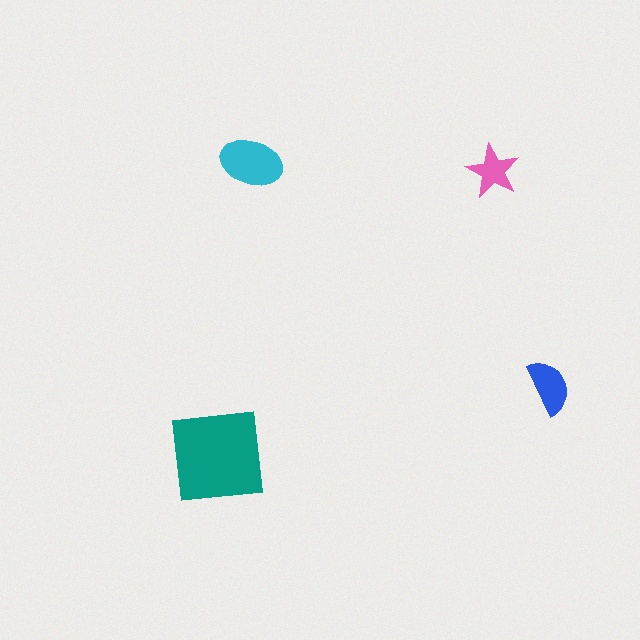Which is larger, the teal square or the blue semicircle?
The teal square.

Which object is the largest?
The teal square.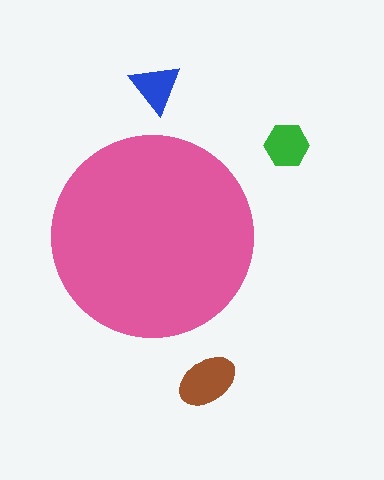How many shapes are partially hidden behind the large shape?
0 shapes are partially hidden.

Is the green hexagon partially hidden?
No, the green hexagon is fully visible.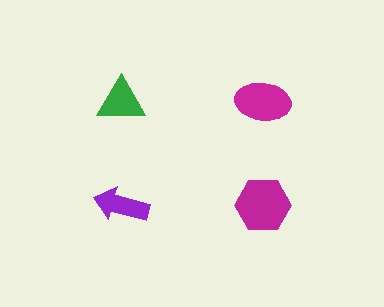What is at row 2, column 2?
A magenta hexagon.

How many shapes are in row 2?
2 shapes.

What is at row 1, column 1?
A green triangle.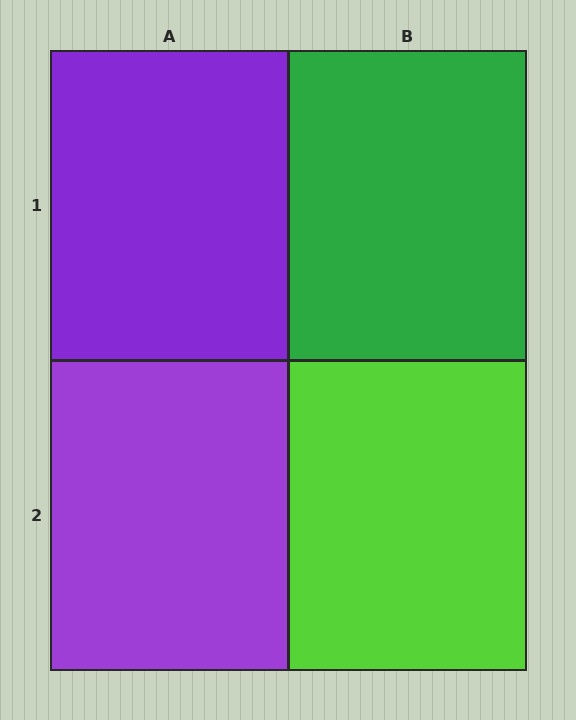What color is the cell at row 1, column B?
Green.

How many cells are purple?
2 cells are purple.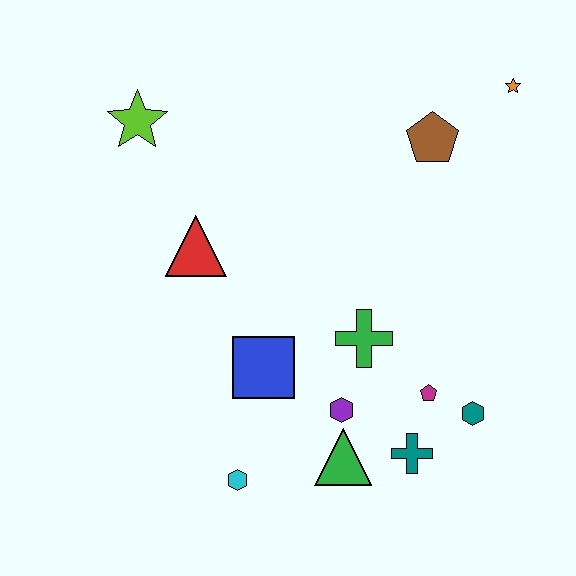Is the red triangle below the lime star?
Yes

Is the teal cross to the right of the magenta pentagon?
No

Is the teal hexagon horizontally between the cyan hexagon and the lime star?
No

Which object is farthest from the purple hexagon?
The orange star is farthest from the purple hexagon.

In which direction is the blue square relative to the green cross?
The blue square is to the left of the green cross.